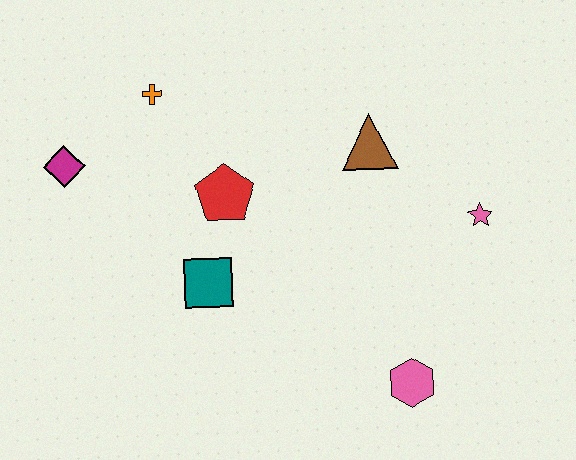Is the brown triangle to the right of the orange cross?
Yes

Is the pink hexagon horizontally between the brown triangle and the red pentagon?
No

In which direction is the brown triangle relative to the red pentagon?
The brown triangle is to the right of the red pentagon.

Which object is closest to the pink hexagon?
The pink star is closest to the pink hexagon.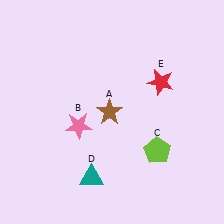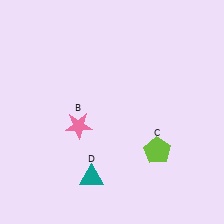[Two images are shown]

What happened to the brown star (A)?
The brown star (A) was removed in Image 2. It was in the bottom-left area of Image 1.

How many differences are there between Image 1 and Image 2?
There are 2 differences between the two images.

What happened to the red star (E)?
The red star (E) was removed in Image 2. It was in the top-right area of Image 1.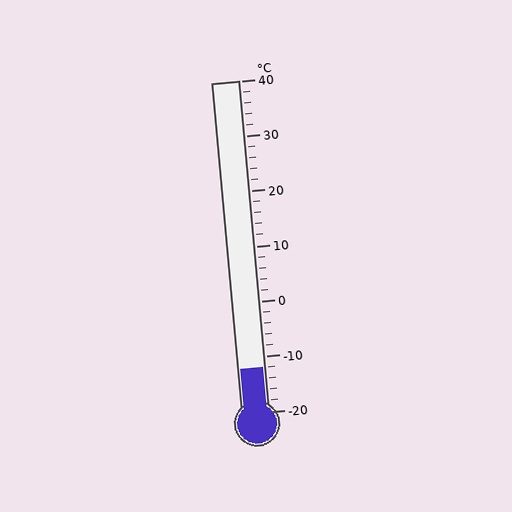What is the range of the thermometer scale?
The thermometer scale ranges from -20°C to 40°C.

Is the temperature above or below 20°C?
The temperature is below 20°C.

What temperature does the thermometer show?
The thermometer shows approximately -12°C.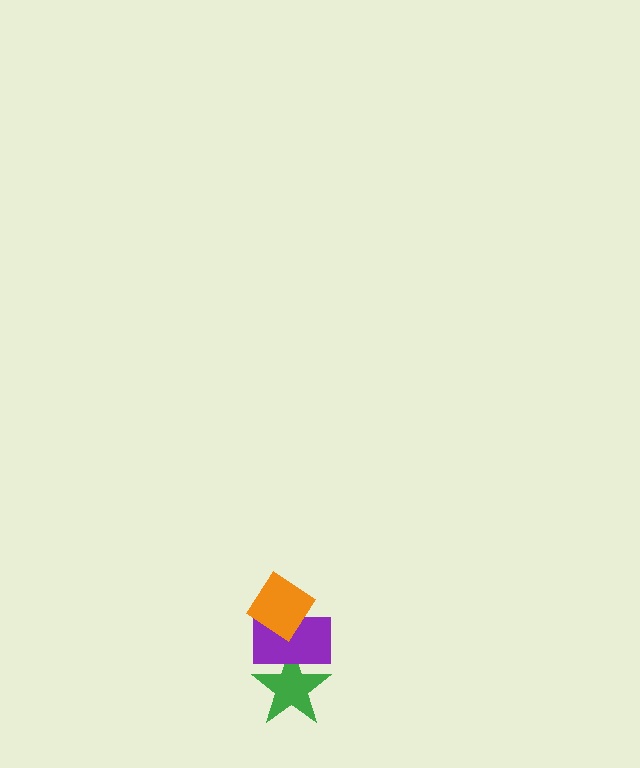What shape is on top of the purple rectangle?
The orange diamond is on top of the purple rectangle.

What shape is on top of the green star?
The purple rectangle is on top of the green star.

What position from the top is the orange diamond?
The orange diamond is 1st from the top.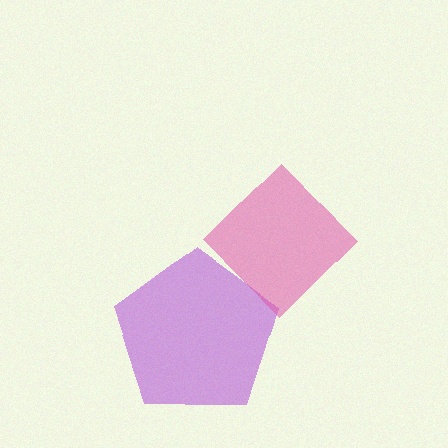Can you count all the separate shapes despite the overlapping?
Yes, there are 2 separate shapes.